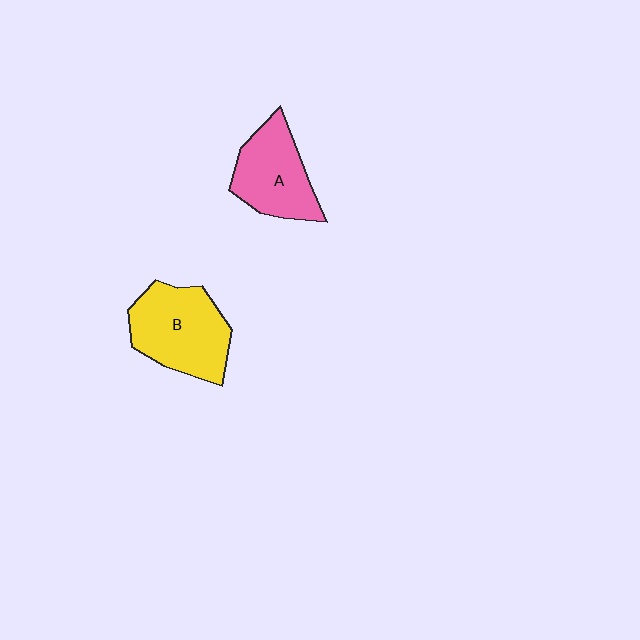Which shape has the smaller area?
Shape A (pink).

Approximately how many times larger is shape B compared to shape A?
Approximately 1.2 times.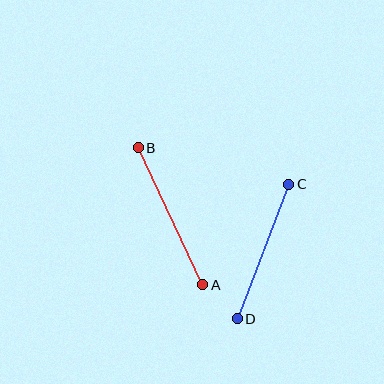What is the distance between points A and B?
The distance is approximately 152 pixels.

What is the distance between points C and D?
The distance is approximately 144 pixels.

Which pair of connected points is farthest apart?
Points A and B are farthest apart.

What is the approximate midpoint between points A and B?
The midpoint is at approximately (170, 216) pixels.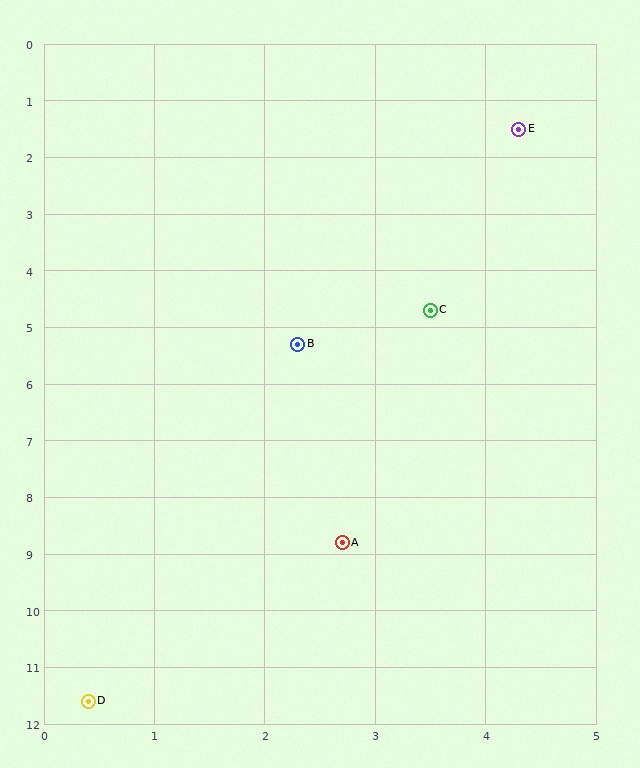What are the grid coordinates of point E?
Point E is at approximately (4.3, 1.5).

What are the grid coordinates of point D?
Point D is at approximately (0.4, 11.6).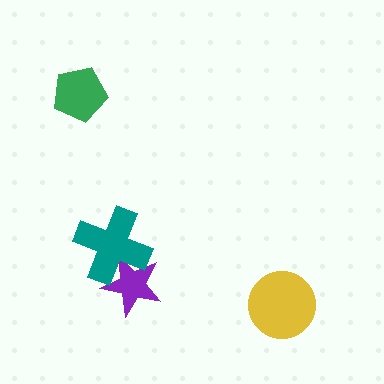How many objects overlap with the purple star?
1 object overlaps with the purple star.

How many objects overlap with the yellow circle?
0 objects overlap with the yellow circle.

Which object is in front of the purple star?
The teal cross is in front of the purple star.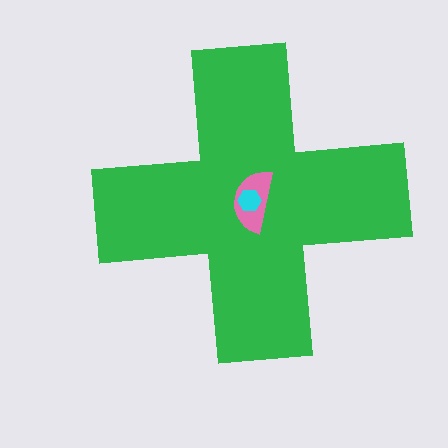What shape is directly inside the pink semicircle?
The cyan hexagon.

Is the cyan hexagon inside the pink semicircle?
Yes.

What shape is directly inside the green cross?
The pink semicircle.